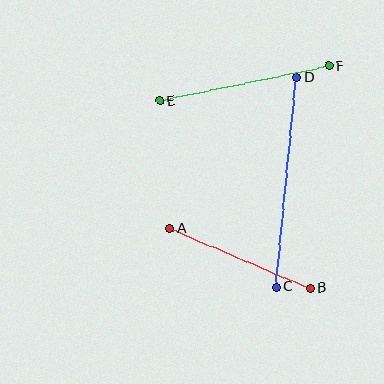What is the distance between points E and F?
The distance is approximately 173 pixels.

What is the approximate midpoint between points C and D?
The midpoint is at approximately (286, 182) pixels.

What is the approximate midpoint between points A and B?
The midpoint is at approximately (240, 258) pixels.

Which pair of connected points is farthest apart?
Points C and D are farthest apart.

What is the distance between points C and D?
The distance is approximately 211 pixels.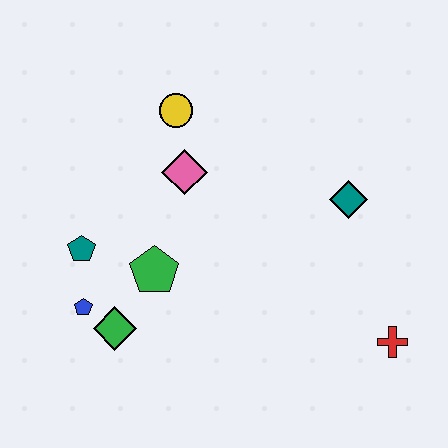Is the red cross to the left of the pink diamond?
No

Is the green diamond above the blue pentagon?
No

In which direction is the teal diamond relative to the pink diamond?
The teal diamond is to the right of the pink diamond.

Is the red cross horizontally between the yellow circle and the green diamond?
No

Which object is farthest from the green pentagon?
The red cross is farthest from the green pentagon.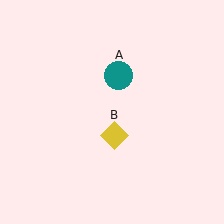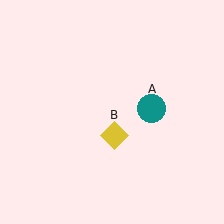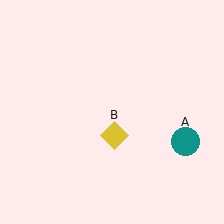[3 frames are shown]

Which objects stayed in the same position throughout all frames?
Yellow diamond (object B) remained stationary.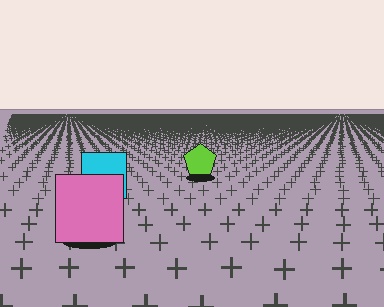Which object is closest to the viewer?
The pink square is closest. The texture marks near it are larger and more spread out.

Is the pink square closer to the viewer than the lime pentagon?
Yes. The pink square is closer — you can tell from the texture gradient: the ground texture is coarser near it.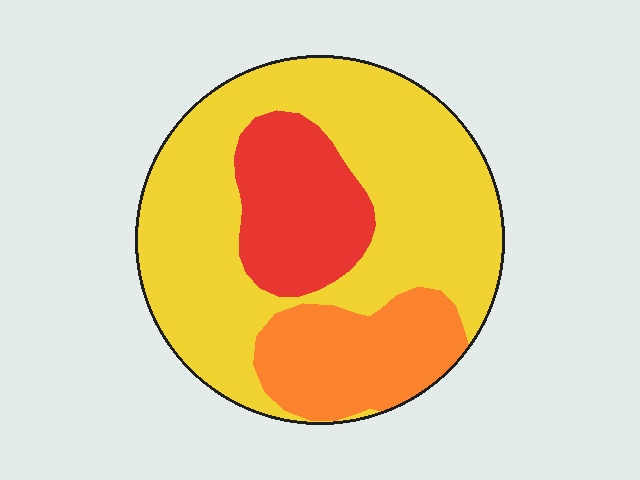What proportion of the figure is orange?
Orange covers about 20% of the figure.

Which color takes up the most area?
Yellow, at roughly 65%.